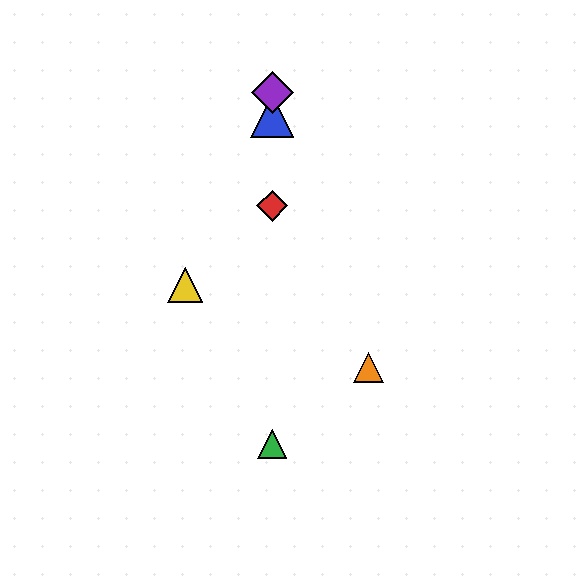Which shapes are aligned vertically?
The red diamond, the blue triangle, the green triangle, the purple diamond are aligned vertically.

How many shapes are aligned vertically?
4 shapes (the red diamond, the blue triangle, the green triangle, the purple diamond) are aligned vertically.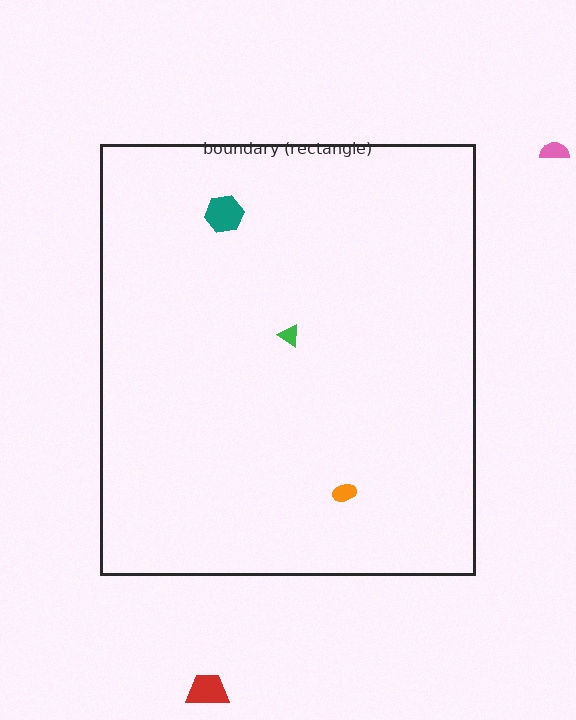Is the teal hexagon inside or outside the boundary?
Inside.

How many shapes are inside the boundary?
3 inside, 2 outside.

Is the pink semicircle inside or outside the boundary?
Outside.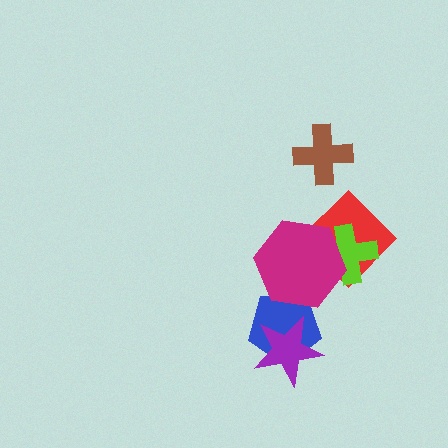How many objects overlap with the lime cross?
2 objects overlap with the lime cross.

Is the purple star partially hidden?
No, no other shape covers it.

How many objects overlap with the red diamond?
2 objects overlap with the red diamond.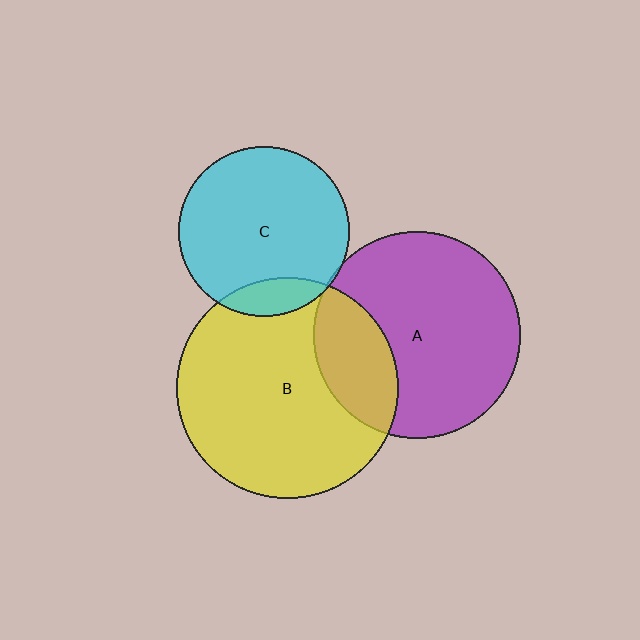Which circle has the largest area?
Circle B (yellow).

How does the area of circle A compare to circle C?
Approximately 1.5 times.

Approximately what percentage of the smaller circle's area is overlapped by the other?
Approximately 25%.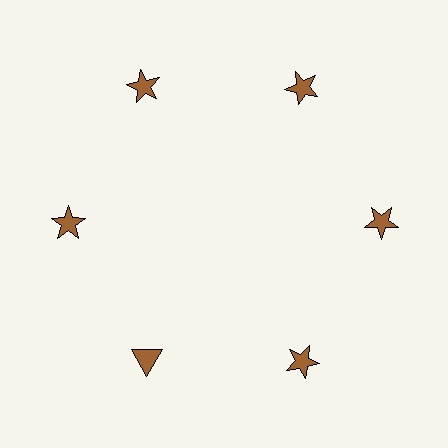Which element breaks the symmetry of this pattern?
The brown triangle at roughly the 7 o'clock position breaks the symmetry. All other shapes are brown stars.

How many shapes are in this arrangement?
There are 6 shapes arranged in a ring pattern.